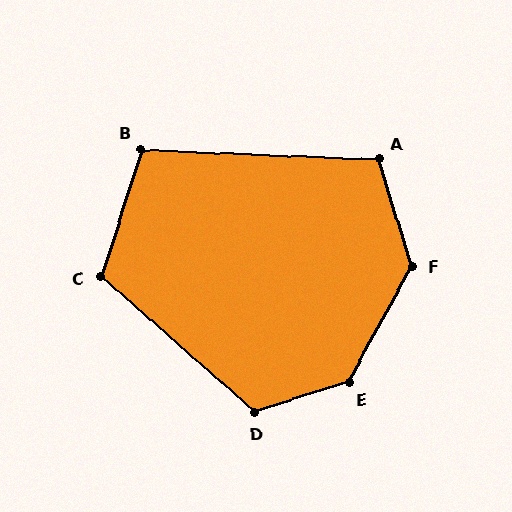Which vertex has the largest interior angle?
E, at approximately 137 degrees.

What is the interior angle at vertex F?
Approximately 134 degrees (obtuse).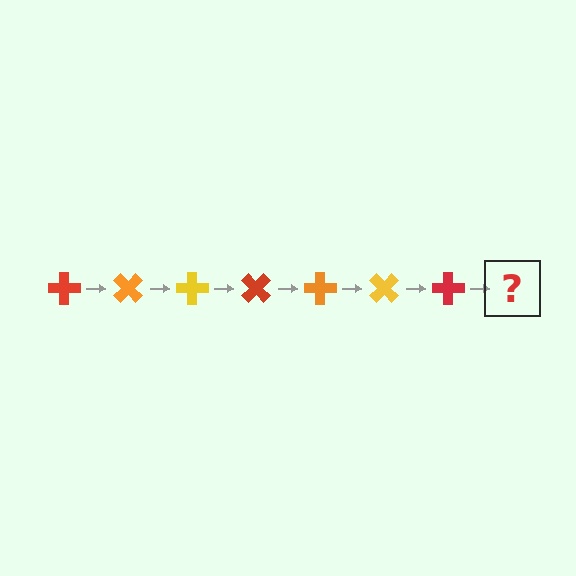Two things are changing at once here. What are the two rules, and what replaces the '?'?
The two rules are that it rotates 45 degrees each step and the color cycles through red, orange, and yellow. The '?' should be an orange cross, rotated 315 degrees from the start.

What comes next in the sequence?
The next element should be an orange cross, rotated 315 degrees from the start.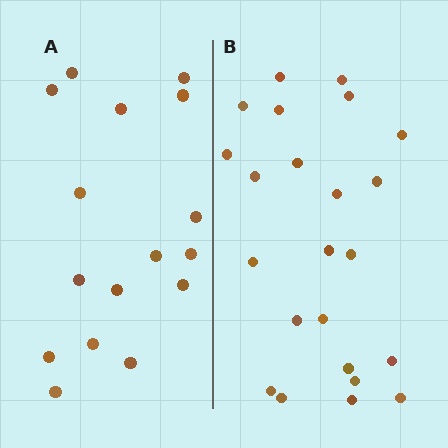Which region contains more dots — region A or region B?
Region B (the right region) has more dots.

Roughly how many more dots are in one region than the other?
Region B has roughly 8 or so more dots than region A.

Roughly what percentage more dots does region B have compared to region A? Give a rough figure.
About 45% more.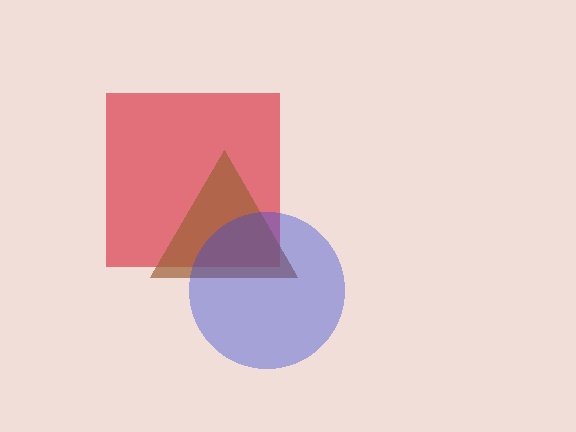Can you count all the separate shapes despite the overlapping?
Yes, there are 3 separate shapes.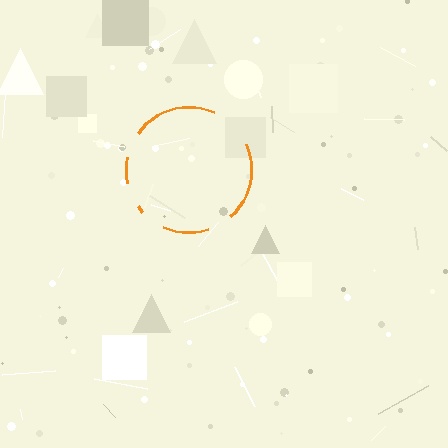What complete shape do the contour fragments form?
The contour fragments form a circle.